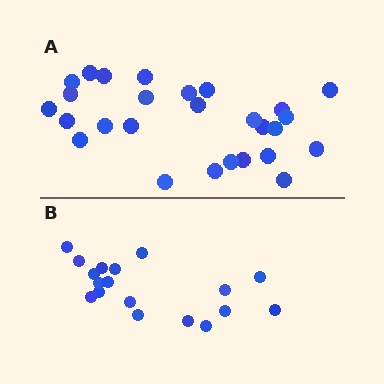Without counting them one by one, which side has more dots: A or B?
Region A (the top region) has more dots.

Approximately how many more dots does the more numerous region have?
Region A has roughly 8 or so more dots than region B.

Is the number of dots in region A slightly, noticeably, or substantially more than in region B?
Region A has substantially more. The ratio is roughly 1.5 to 1.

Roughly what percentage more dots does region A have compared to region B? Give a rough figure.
About 50% more.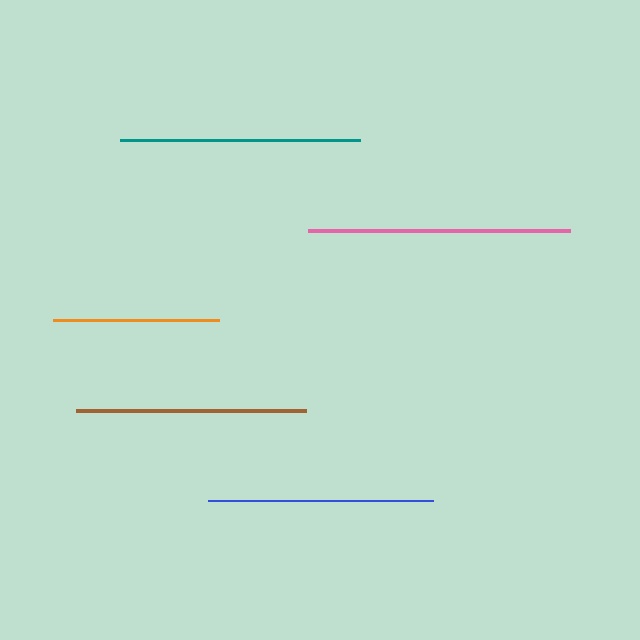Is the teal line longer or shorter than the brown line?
The teal line is longer than the brown line.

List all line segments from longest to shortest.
From longest to shortest: pink, teal, brown, blue, orange.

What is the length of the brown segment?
The brown segment is approximately 230 pixels long.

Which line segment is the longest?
The pink line is the longest at approximately 262 pixels.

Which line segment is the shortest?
The orange line is the shortest at approximately 166 pixels.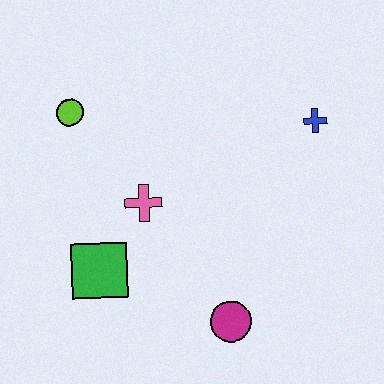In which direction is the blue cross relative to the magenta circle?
The blue cross is above the magenta circle.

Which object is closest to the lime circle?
The pink cross is closest to the lime circle.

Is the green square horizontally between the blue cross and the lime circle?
Yes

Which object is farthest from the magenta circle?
The lime circle is farthest from the magenta circle.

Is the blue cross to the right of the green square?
Yes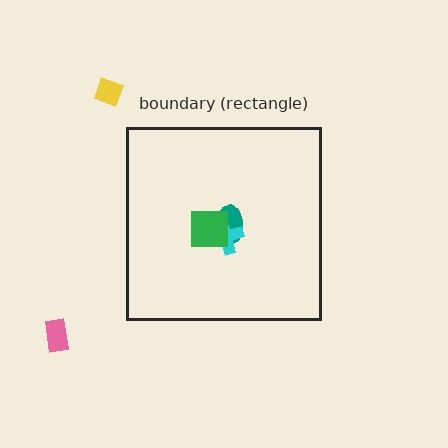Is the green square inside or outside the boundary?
Inside.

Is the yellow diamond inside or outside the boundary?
Outside.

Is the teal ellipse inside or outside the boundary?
Inside.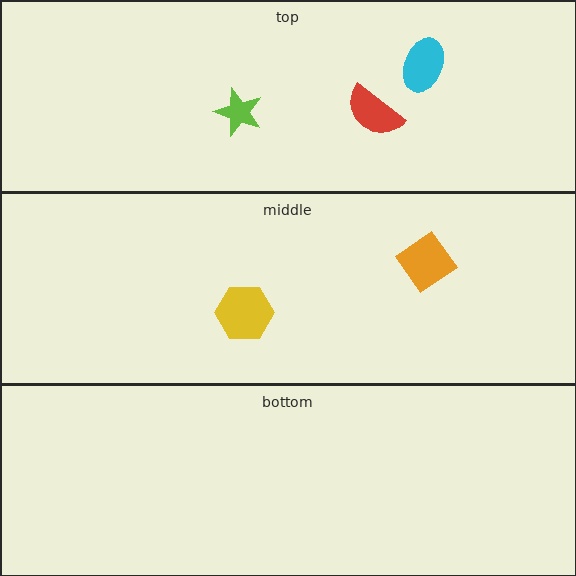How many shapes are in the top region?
3.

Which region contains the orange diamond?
The middle region.